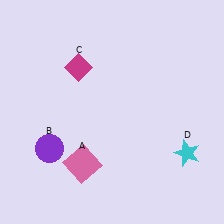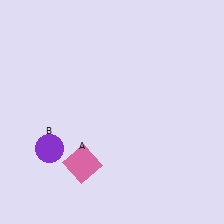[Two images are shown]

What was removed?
The cyan star (D), the magenta diamond (C) were removed in Image 2.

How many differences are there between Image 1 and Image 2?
There are 2 differences between the two images.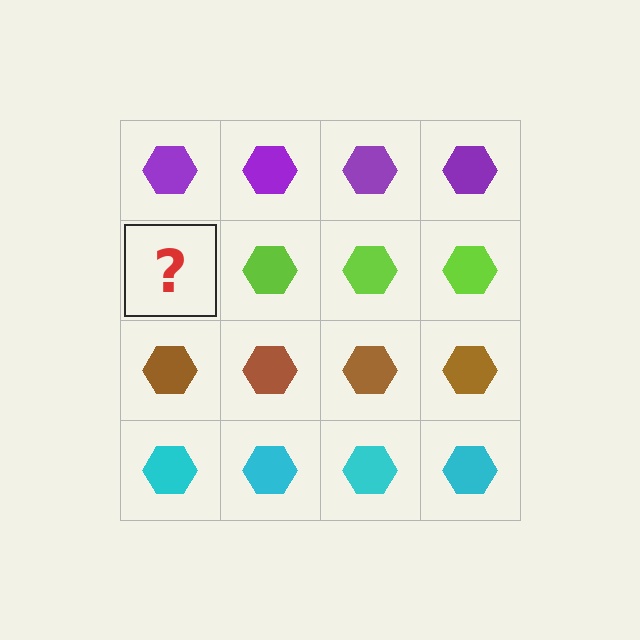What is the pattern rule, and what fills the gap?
The rule is that each row has a consistent color. The gap should be filled with a lime hexagon.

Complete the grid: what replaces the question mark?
The question mark should be replaced with a lime hexagon.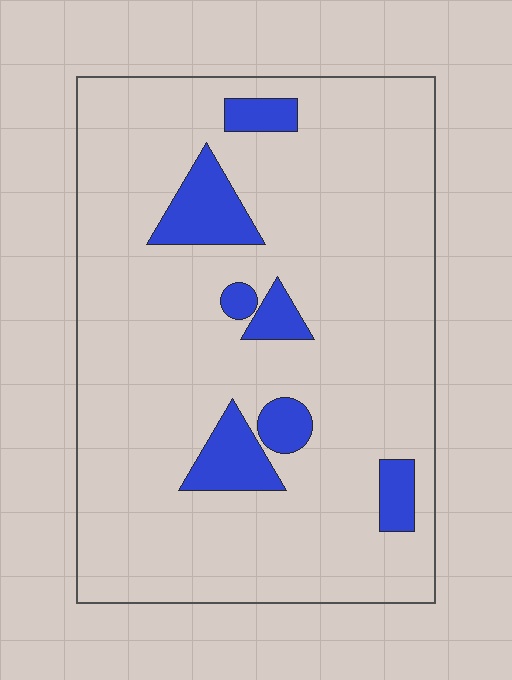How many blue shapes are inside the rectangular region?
7.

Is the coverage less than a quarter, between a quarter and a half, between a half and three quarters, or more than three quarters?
Less than a quarter.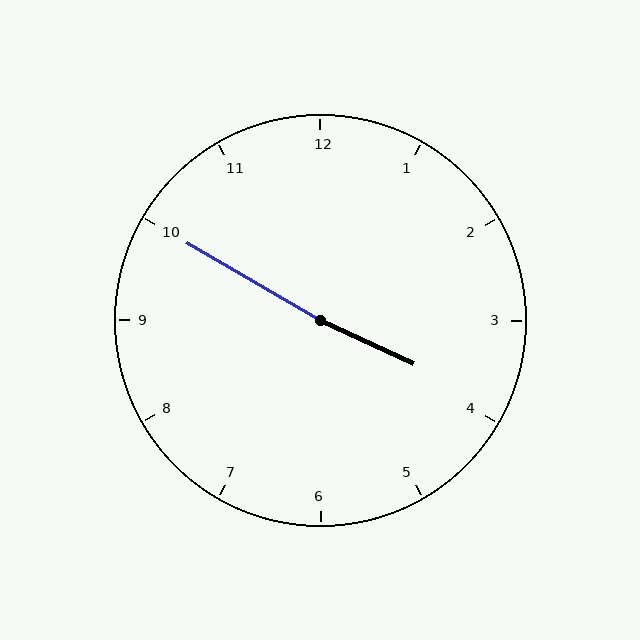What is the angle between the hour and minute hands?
Approximately 175 degrees.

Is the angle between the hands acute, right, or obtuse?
It is obtuse.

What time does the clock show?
3:50.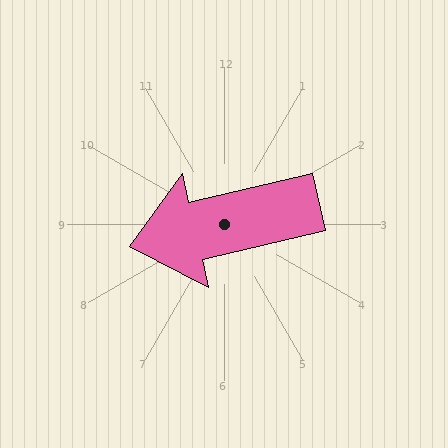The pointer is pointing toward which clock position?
Roughly 9 o'clock.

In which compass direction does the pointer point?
West.